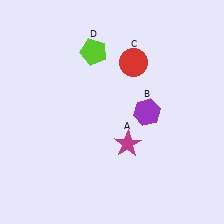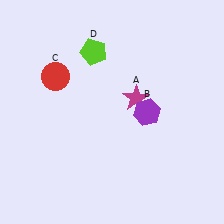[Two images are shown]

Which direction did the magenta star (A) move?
The magenta star (A) moved up.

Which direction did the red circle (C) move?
The red circle (C) moved left.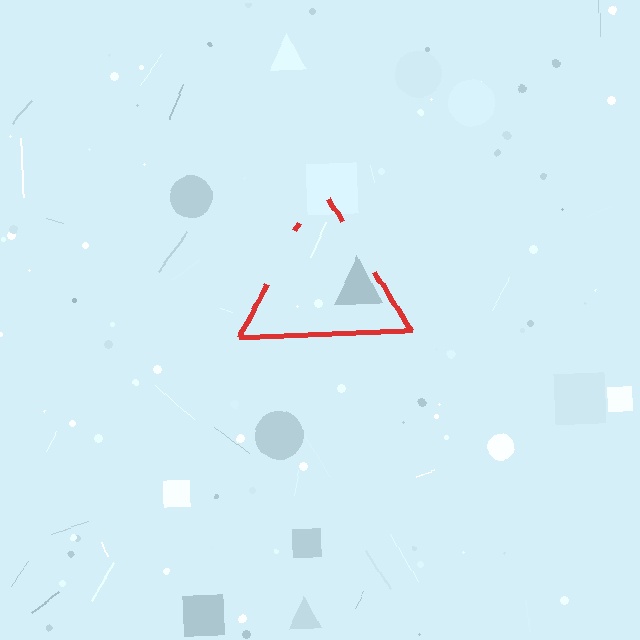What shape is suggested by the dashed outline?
The dashed outline suggests a triangle.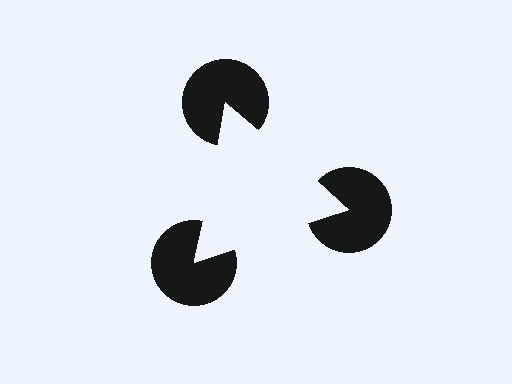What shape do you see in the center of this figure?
An illusory triangle — its edges are inferred from the aligned wedge cuts in the pac-man discs, not physically drawn.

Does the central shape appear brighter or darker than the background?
It typically appears slightly brighter than the background, even though no actual brightness change is drawn.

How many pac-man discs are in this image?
There are 3 — one at each vertex of the illusory triangle.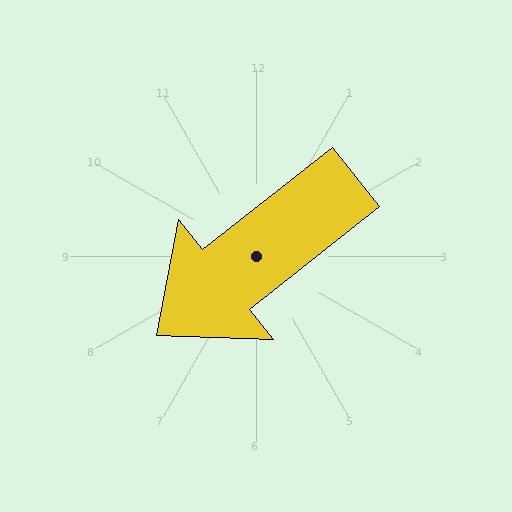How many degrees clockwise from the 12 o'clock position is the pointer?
Approximately 232 degrees.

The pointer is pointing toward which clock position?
Roughly 8 o'clock.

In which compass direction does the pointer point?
Southwest.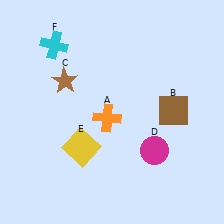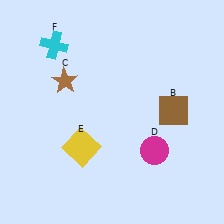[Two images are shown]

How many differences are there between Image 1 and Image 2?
There is 1 difference between the two images.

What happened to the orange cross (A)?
The orange cross (A) was removed in Image 2. It was in the bottom-left area of Image 1.